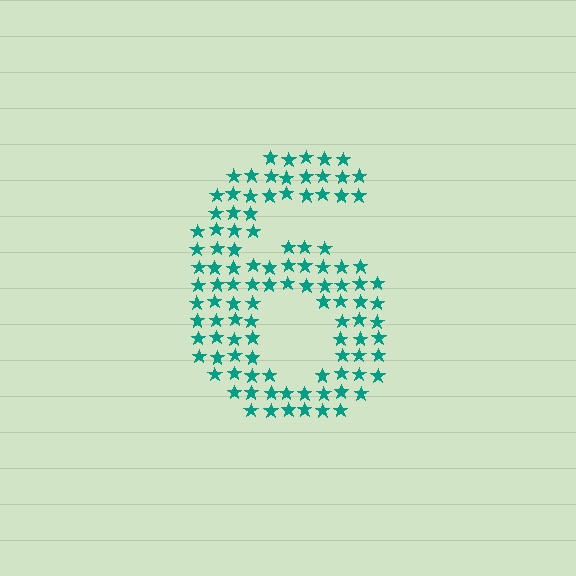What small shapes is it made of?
It is made of small stars.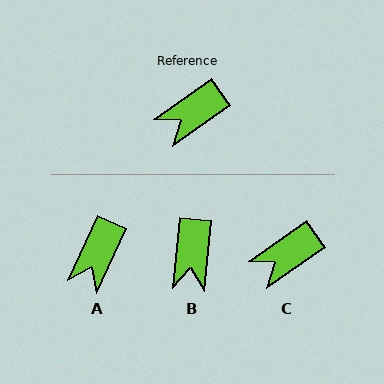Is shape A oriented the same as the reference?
No, it is off by about 30 degrees.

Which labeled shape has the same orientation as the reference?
C.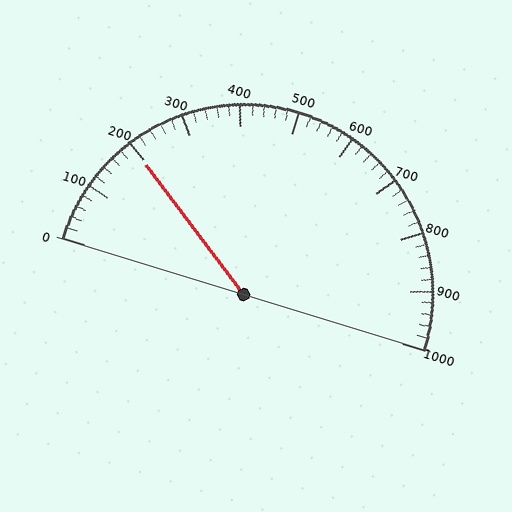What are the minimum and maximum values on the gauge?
The gauge ranges from 0 to 1000.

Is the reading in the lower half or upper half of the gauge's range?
The reading is in the lower half of the range (0 to 1000).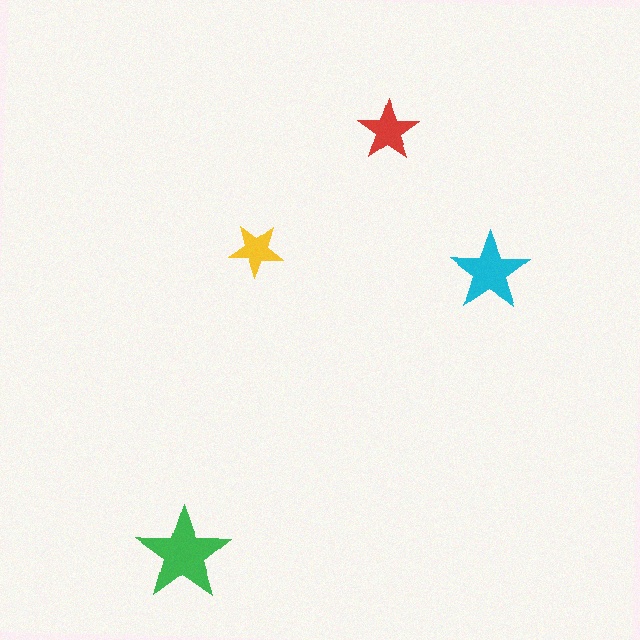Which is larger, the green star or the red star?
The green one.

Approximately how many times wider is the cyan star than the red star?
About 1.5 times wider.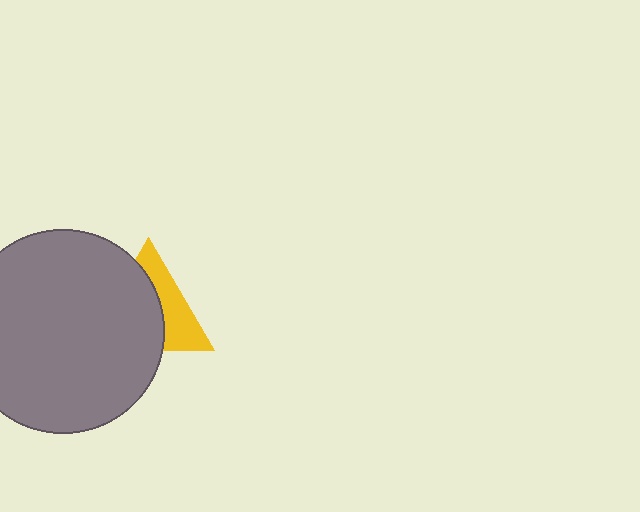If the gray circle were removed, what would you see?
You would see the complete yellow triangle.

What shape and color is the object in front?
The object in front is a gray circle.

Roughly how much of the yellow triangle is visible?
A small part of it is visible (roughly 41%).